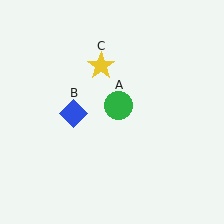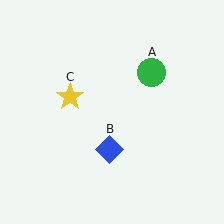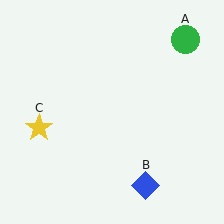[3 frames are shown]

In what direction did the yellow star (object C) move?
The yellow star (object C) moved down and to the left.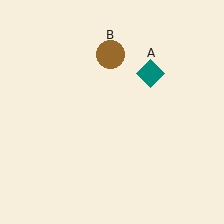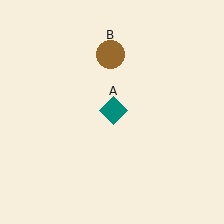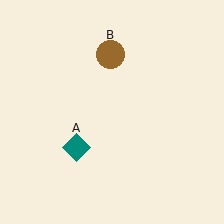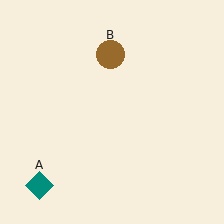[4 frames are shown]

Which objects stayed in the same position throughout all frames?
Brown circle (object B) remained stationary.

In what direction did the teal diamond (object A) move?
The teal diamond (object A) moved down and to the left.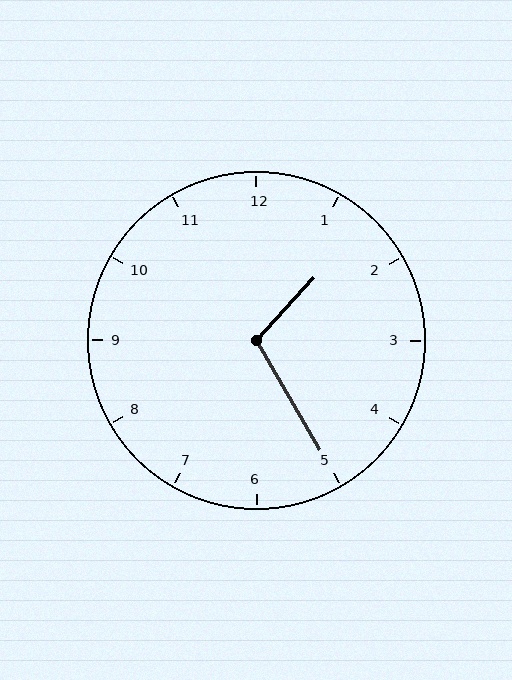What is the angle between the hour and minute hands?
Approximately 108 degrees.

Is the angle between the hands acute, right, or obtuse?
It is obtuse.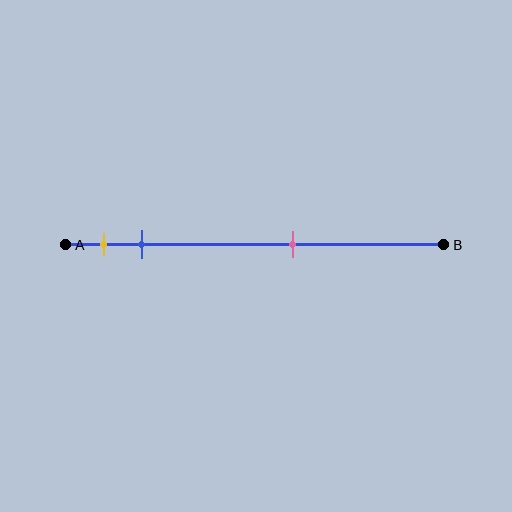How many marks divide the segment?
There are 3 marks dividing the segment.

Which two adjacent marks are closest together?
The yellow and blue marks are the closest adjacent pair.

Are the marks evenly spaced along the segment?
No, the marks are not evenly spaced.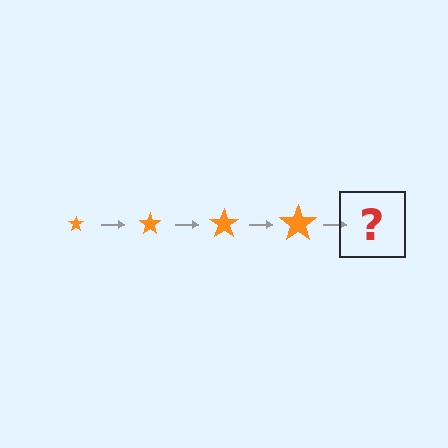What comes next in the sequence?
The next element should be an orange star, larger than the previous one.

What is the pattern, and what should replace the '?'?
The pattern is that the star gets progressively larger each step. The '?' should be an orange star, larger than the previous one.